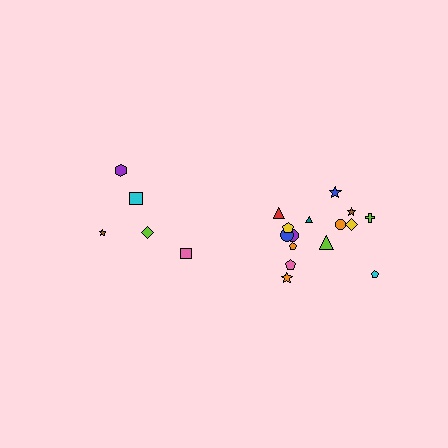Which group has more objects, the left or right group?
The right group.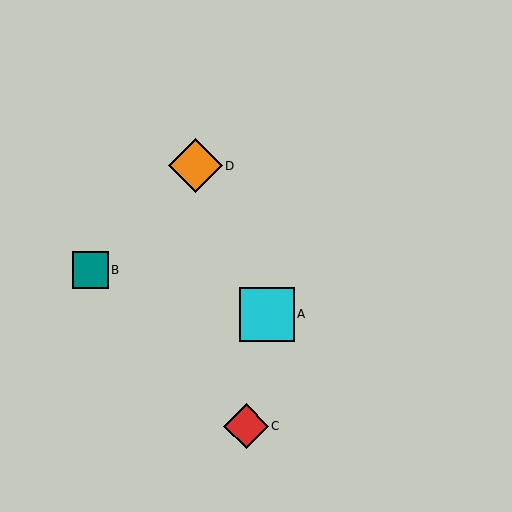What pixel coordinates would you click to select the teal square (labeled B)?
Click at (90, 270) to select the teal square B.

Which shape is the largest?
The cyan square (labeled A) is the largest.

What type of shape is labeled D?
Shape D is an orange diamond.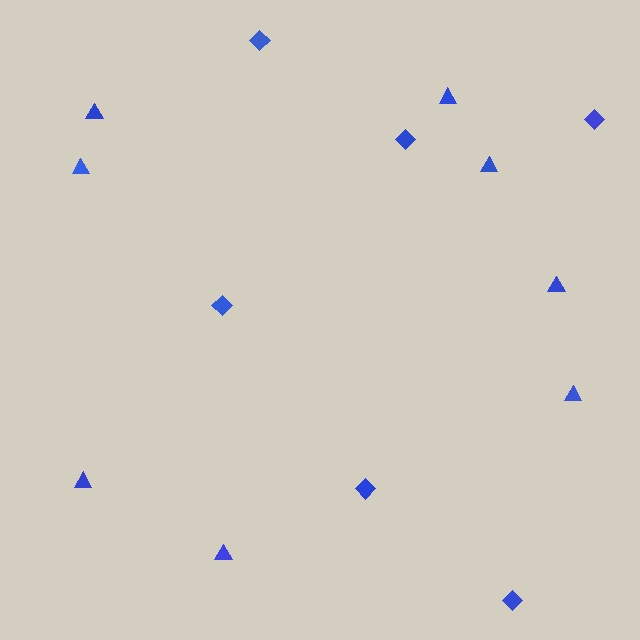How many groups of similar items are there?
There are 2 groups: one group of diamonds (6) and one group of triangles (8).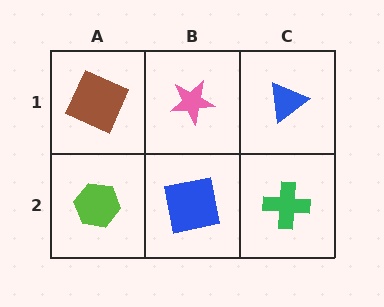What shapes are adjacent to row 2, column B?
A pink star (row 1, column B), a lime hexagon (row 2, column A), a green cross (row 2, column C).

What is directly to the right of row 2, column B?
A green cross.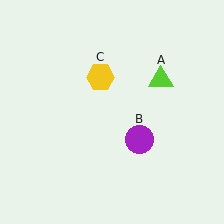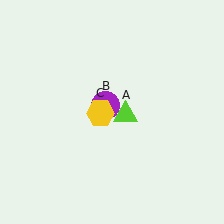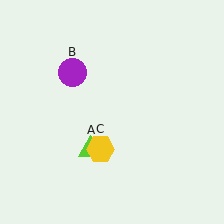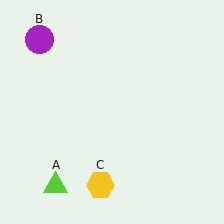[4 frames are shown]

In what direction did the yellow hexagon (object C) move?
The yellow hexagon (object C) moved down.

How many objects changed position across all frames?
3 objects changed position: lime triangle (object A), purple circle (object B), yellow hexagon (object C).